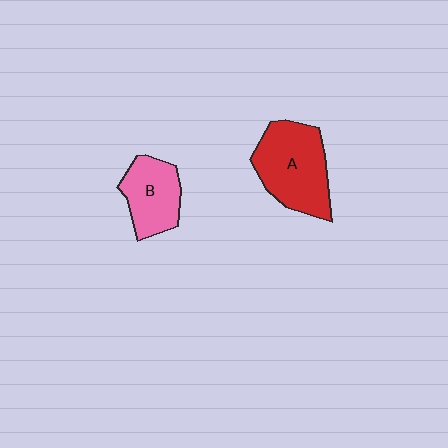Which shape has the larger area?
Shape A (red).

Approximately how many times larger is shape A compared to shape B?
Approximately 1.5 times.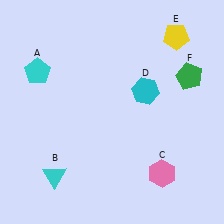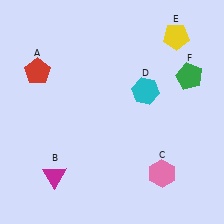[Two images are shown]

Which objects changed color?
A changed from cyan to red. B changed from cyan to magenta.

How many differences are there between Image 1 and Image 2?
There are 2 differences between the two images.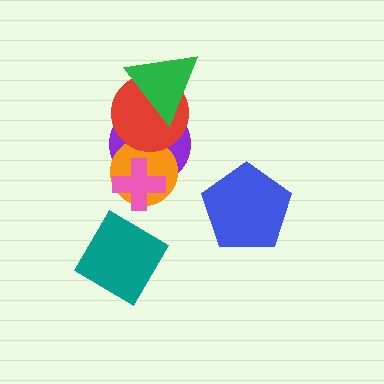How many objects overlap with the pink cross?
2 objects overlap with the pink cross.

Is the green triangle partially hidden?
No, no other shape covers it.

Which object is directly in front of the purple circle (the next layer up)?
The orange circle is directly in front of the purple circle.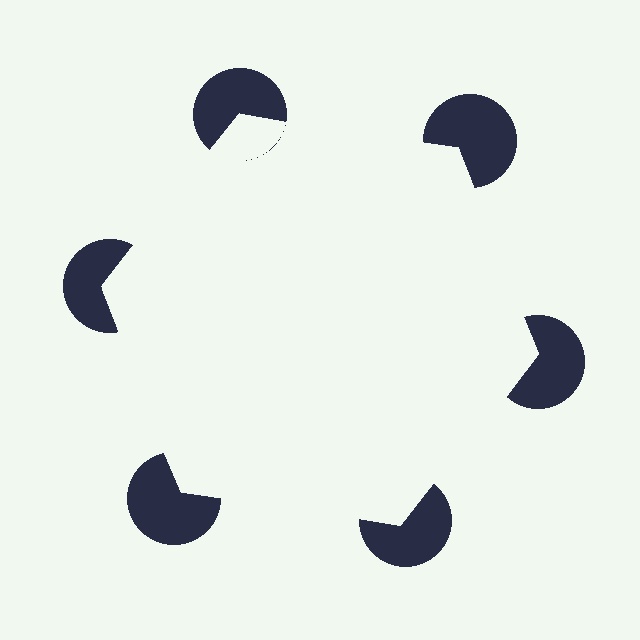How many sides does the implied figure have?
6 sides.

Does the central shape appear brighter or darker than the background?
It typically appears slightly brighter than the background, even though no actual brightness change is drawn.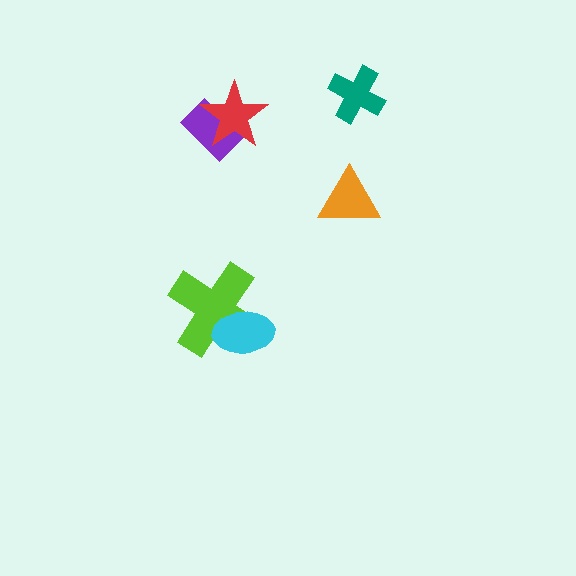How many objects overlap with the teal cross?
0 objects overlap with the teal cross.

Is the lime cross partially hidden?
Yes, it is partially covered by another shape.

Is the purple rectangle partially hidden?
Yes, it is partially covered by another shape.